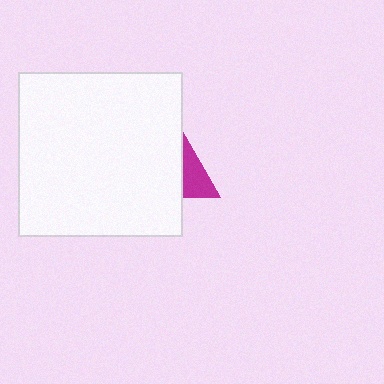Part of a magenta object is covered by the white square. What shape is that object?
It is a triangle.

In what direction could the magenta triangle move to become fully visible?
The magenta triangle could move right. That would shift it out from behind the white square entirely.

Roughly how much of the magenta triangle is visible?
A small part of it is visible (roughly 31%).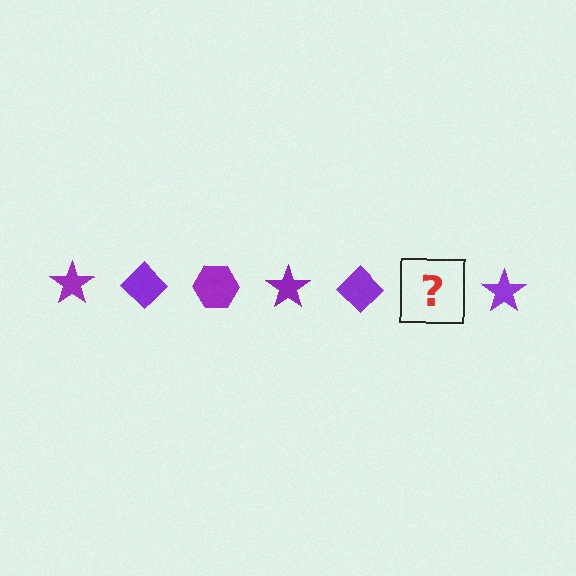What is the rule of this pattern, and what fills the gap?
The rule is that the pattern cycles through star, diamond, hexagon shapes in purple. The gap should be filled with a purple hexagon.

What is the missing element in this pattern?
The missing element is a purple hexagon.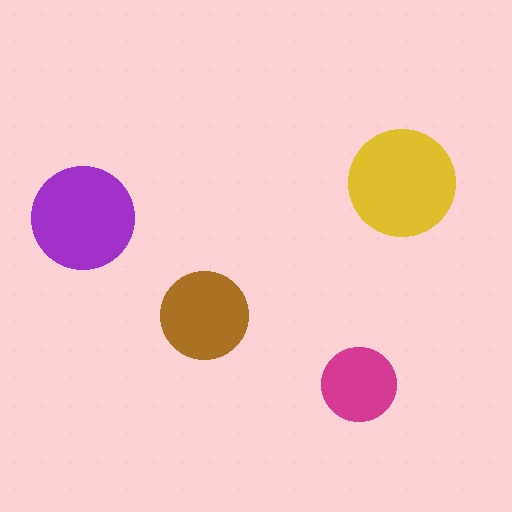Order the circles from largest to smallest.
the yellow one, the purple one, the brown one, the magenta one.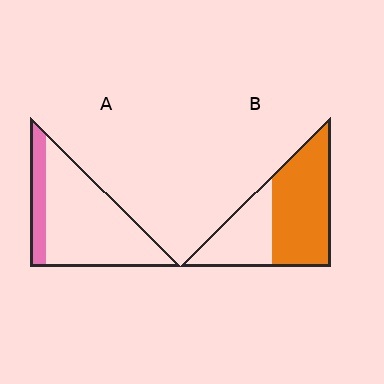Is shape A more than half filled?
No.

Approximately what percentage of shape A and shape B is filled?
A is approximately 20% and B is approximately 65%.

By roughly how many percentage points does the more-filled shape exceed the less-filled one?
By roughly 45 percentage points (B over A).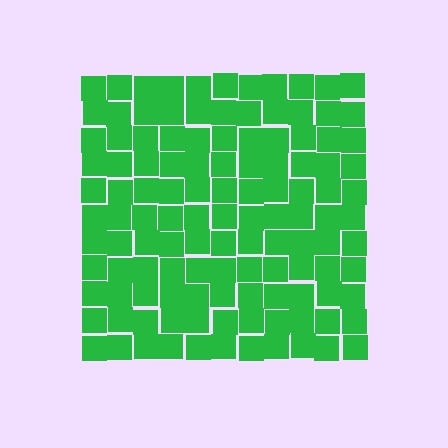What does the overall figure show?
The overall figure shows a square.